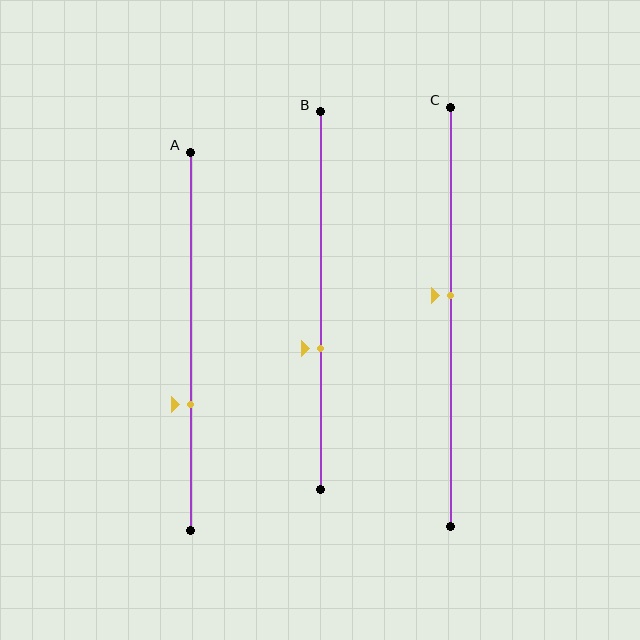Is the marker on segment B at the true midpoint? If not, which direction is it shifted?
No, the marker on segment B is shifted downward by about 13% of the segment length.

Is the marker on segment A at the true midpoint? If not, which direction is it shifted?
No, the marker on segment A is shifted downward by about 17% of the segment length.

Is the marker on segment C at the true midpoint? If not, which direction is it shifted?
No, the marker on segment C is shifted upward by about 5% of the segment length.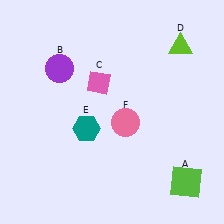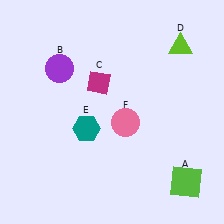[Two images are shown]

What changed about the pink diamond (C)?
In Image 1, C is pink. In Image 2, it changed to magenta.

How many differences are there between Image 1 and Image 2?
There is 1 difference between the two images.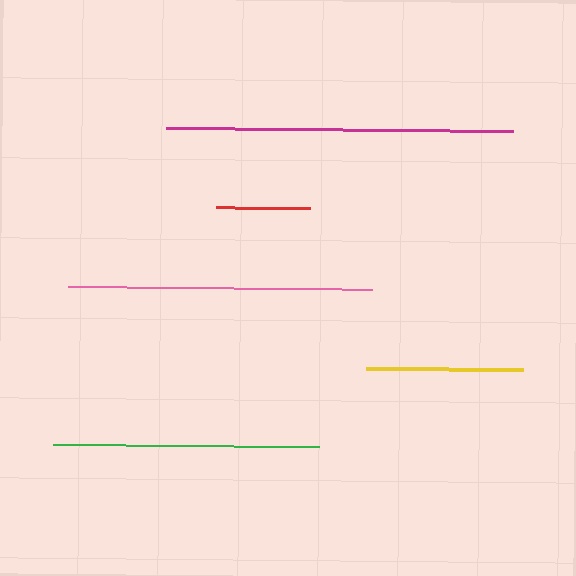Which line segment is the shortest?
The red line is the shortest at approximately 94 pixels.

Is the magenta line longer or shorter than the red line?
The magenta line is longer than the red line.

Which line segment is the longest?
The magenta line is the longest at approximately 347 pixels.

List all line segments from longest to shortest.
From longest to shortest: magenta, pink, green, yellow, red.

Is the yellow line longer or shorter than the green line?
The green line is longer than the yellow line.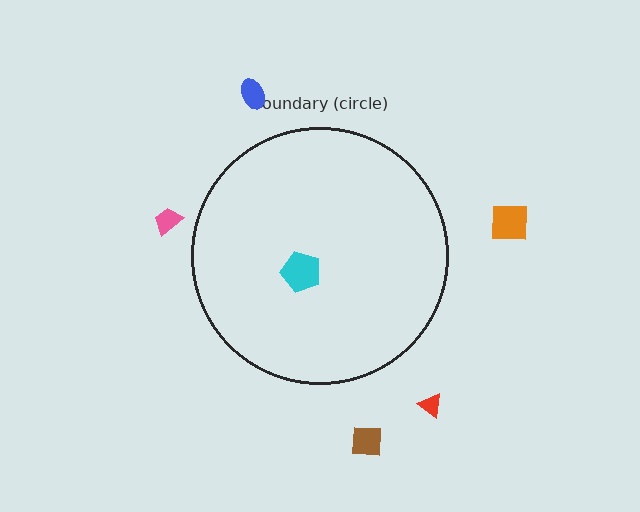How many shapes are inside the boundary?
1 inside, 5 outside.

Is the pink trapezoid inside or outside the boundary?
Outside.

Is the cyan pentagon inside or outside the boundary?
Inside.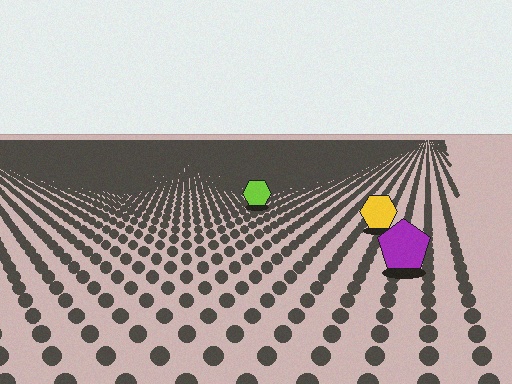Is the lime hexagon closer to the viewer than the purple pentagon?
No. The purple pentagon is closer — you can tell from the texture gradient: the ground texture is coarser near it.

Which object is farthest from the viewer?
The lime hexagon is farthest from the viewer. It appears smaller and the ground texture around it is denser.